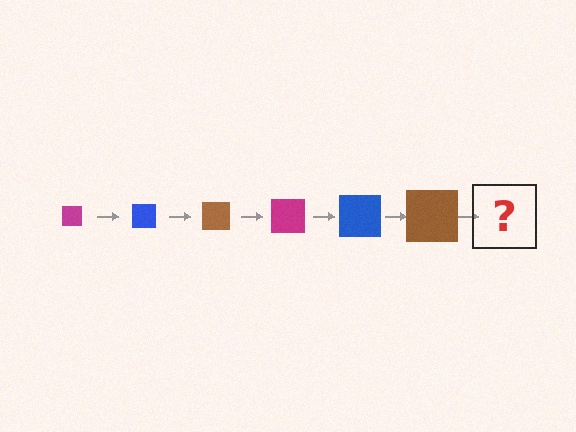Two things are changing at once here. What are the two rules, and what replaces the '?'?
The two rules are that the square grows larger each step and the color cycles through magenta, blue, and brown. The '?' should be a magenta square, larger than the previous one.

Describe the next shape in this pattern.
It should be a magenta square, larger than the previous one.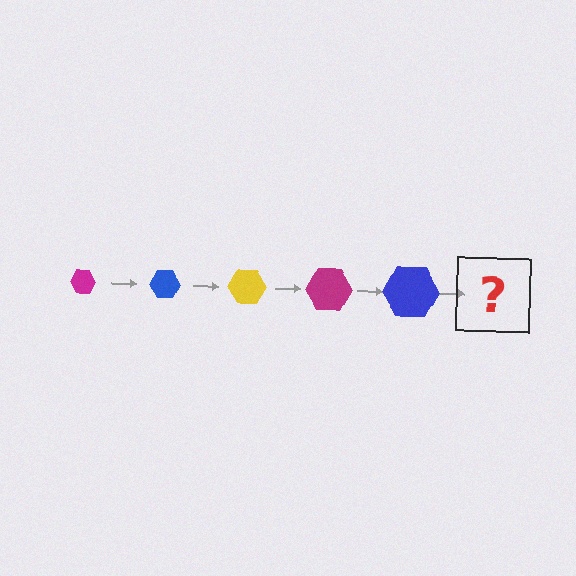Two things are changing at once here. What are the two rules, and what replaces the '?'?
The two rules are that the hexagon grows larger each step and the color cycles through magenta, blue, and yellow. The '?' should be a yellow hexagon, larger than the previous one.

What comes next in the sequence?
The next element should be a yellow hexagon, larger than the previous one.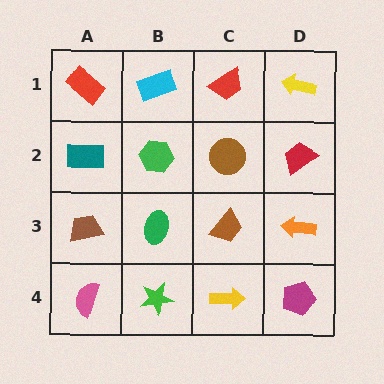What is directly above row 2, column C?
A red trapezoid.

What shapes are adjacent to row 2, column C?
A red trapezoid (row 1, column C), a brown trapezoid (row 3, column C), a green hexagon (row 2, column B), a red trapezoid (row 2, column D).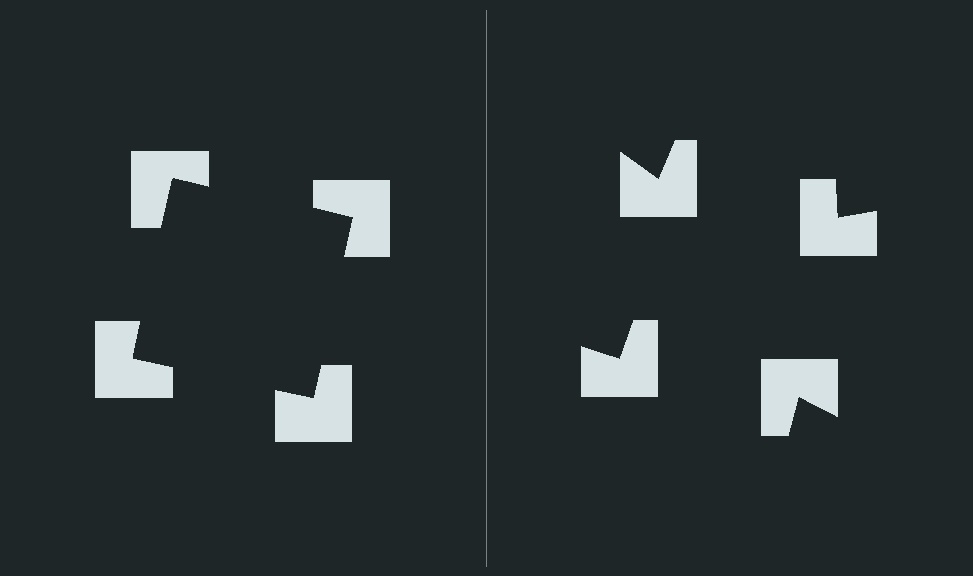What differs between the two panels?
The notched squares are positioned identically on both sides; only the wedge orientations differ. On the left they align to a square; on the right they are misaligned.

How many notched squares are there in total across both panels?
8 — 4 on each side.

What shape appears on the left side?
An illusory square.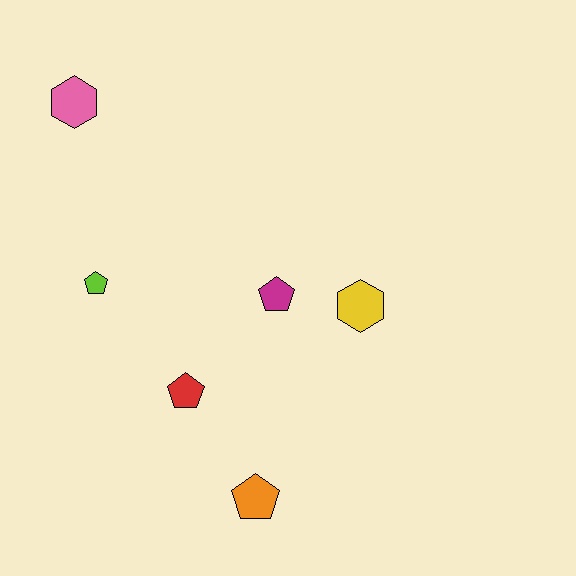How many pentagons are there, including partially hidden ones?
There are 4 pentagons.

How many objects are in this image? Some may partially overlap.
There are 6 objects.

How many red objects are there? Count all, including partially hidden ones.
There is 1 red object.